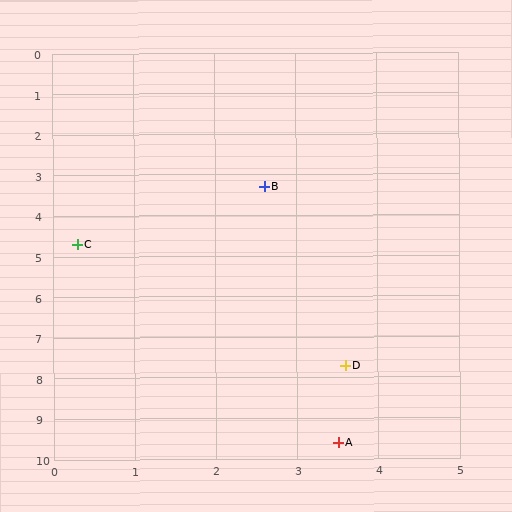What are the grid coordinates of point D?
Point D is at approximately (3.6, 7.7).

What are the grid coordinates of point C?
Point C is at approximately (0.3, 4.7).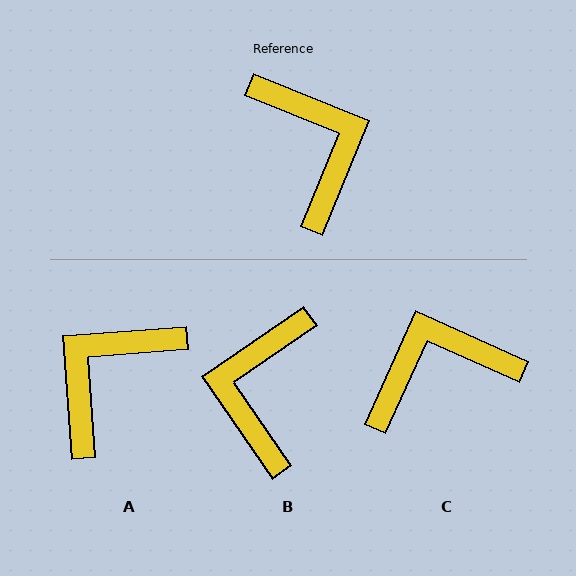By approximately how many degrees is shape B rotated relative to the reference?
Approximately 147 degrees counter-clockwise.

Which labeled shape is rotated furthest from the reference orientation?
B, about 147 degrees away.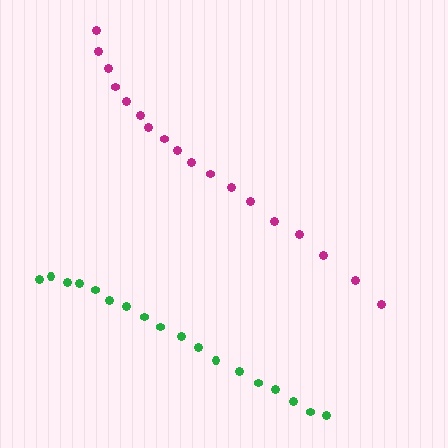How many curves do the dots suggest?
There are 2 distinct paths.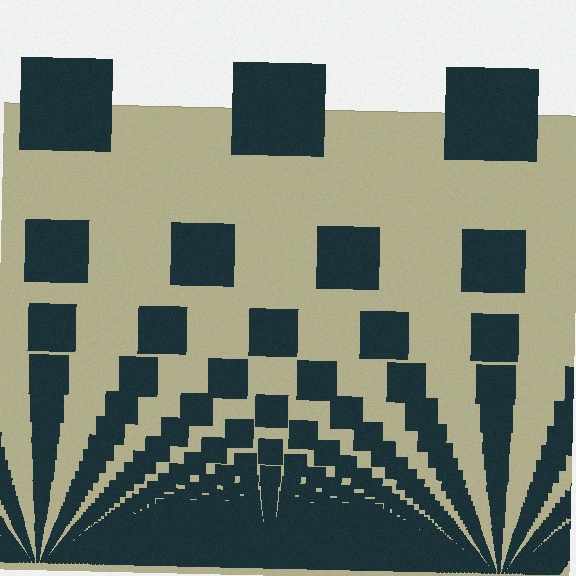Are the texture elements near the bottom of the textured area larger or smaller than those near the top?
Smaller. The gradient is inverted — elements near the bottom are smaller and denser.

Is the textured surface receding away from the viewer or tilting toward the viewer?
The surface appears to tilt toward the viewer. Texture elements get larger and sparser toward the top.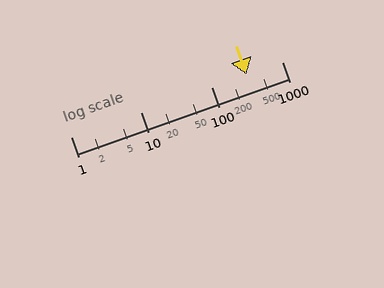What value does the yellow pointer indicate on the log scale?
The pointer indicates approximately 310.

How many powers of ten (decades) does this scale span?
The scale spans 3 decades, from 1 to 1000.